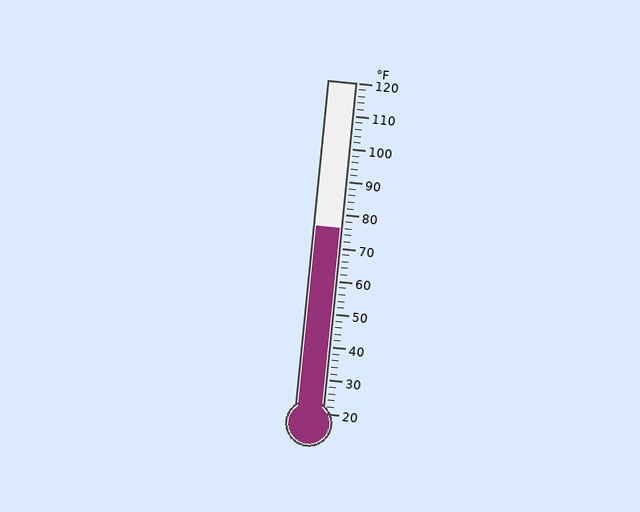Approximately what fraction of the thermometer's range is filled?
The thermometer is filled to approximately 55% of its range.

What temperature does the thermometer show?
The thermometer shows approximately 76°F.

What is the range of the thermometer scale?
The thermometer scale ranges from 20°F to 120°F.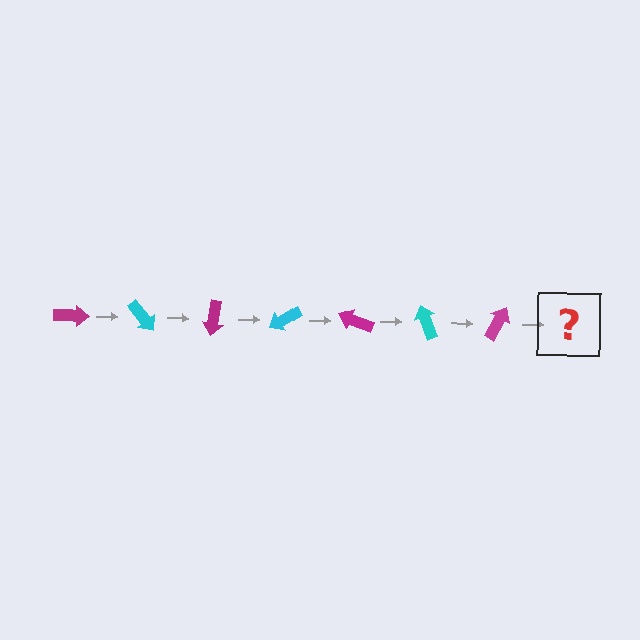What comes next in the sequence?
The next element should be a cyan arrow, rotated 350 degrees from the start.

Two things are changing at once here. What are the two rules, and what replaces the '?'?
The two rules are that it rotates 50 degrees each step and the color cycles through magenta and cyan. The '?' should be a cyan arrow, rotated 350 degrees from the start.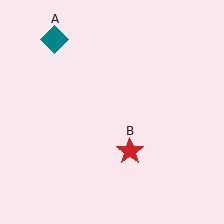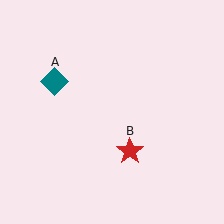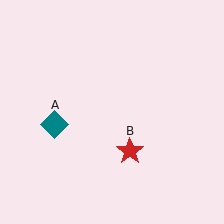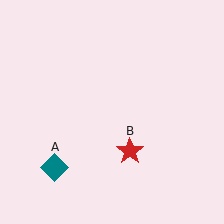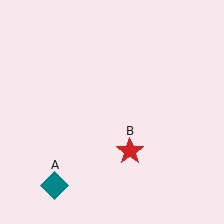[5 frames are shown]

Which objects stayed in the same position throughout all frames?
Red star (object B) remained stationary.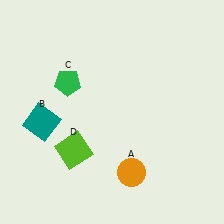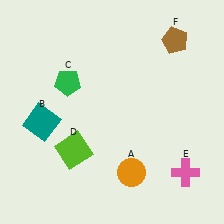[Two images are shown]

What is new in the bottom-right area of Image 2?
A pink cross (E) was added in the bottom-right area of Image 2.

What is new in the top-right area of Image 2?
A brown pentagon (F) was added in the top-right area of Image 2.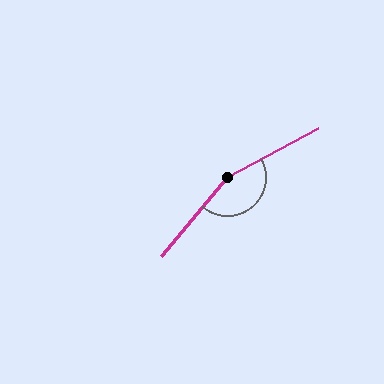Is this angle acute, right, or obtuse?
It is obtuse.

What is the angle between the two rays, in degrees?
Approximately 158 degrees.